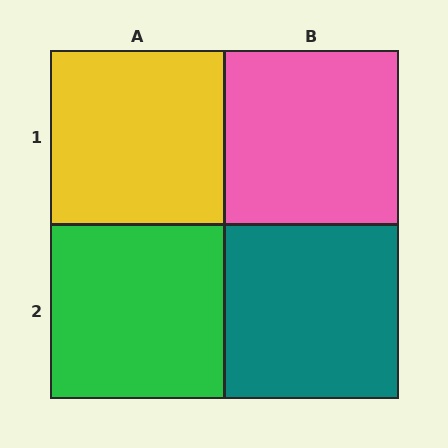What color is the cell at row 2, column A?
Green.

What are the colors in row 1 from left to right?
Yellow, pink.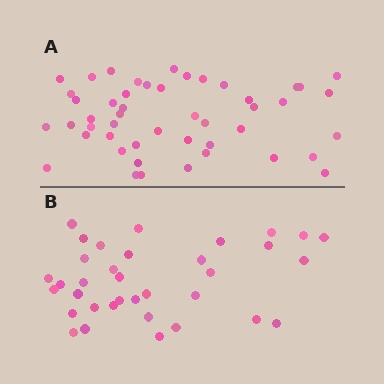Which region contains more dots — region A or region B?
Region A (the top region) has more dots.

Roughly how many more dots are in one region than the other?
Region A has approximately 15 more dots than region B.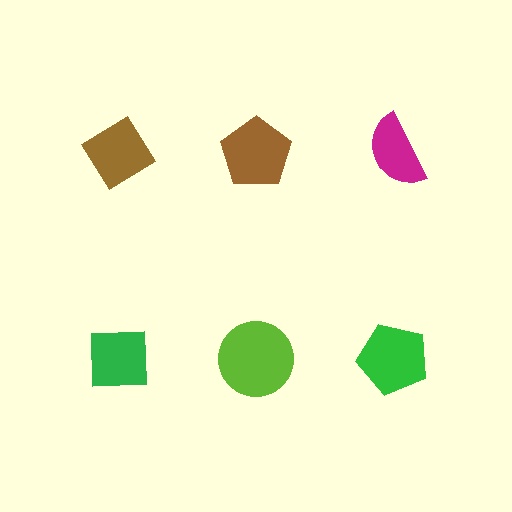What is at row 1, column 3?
A magenta semicircle.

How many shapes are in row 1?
3 shapes.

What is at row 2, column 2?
A lime circle.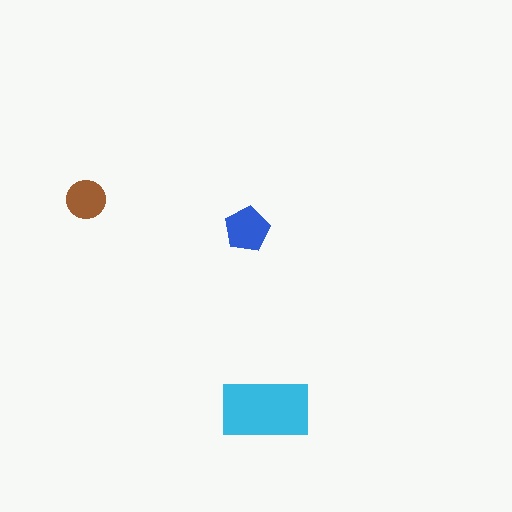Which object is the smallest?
The brown circle.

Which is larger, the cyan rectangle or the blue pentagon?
The cyan rectangle.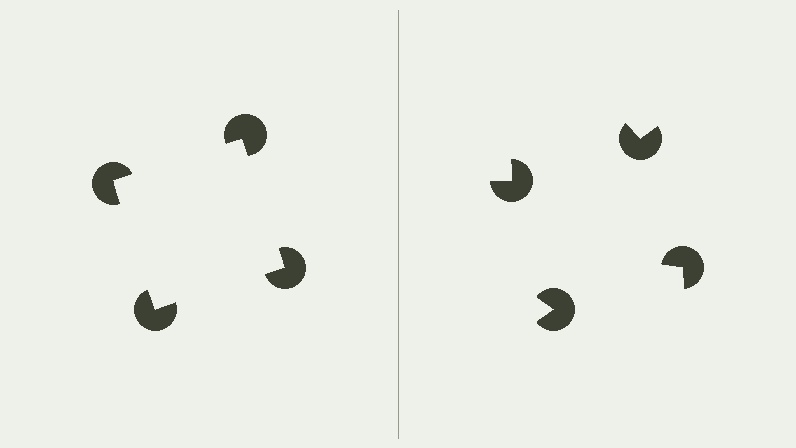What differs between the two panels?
The pac-man discs are positioned identically on both sides; only the wedge orientations differ. On the left they align to a square; on the right they are misaligned.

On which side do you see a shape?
An illusory square appears on the left side. On the right side the wedge cuts are rotated, so no coherent shape forms.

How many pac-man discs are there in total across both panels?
8 — 4 on each side.